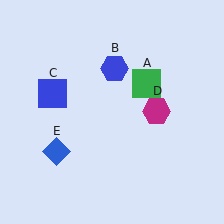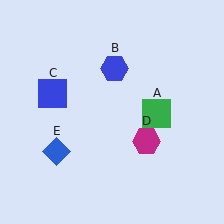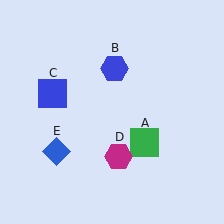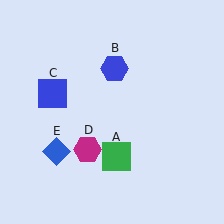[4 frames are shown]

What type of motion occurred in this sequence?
The green square (object A), magenta hexagon (object D) rotated clockwise around the center of the scene.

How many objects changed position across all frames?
2 objects changed position: green square (object A), magenta hexagon (object D).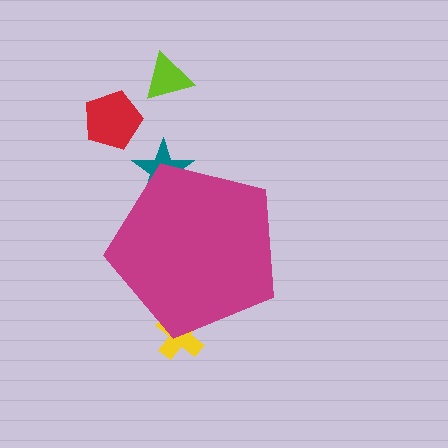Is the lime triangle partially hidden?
No, the lime triangle is fully visible.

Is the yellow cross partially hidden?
Yes, the yellow cross is partially hidden behind the magenta pentagon.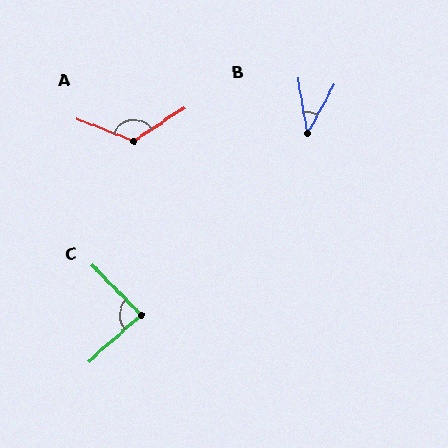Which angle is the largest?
A, at approximately 125 degrees.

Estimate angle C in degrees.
Approximately 87 degrees.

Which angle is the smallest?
B, at approximately 38 degrees.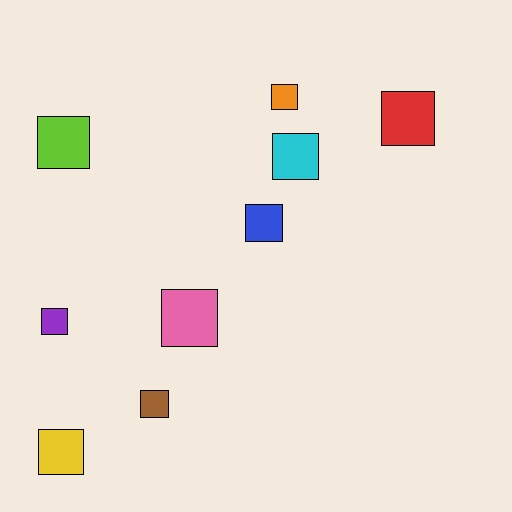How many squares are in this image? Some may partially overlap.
There are 9 squares.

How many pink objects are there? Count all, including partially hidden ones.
There is 1 pink object.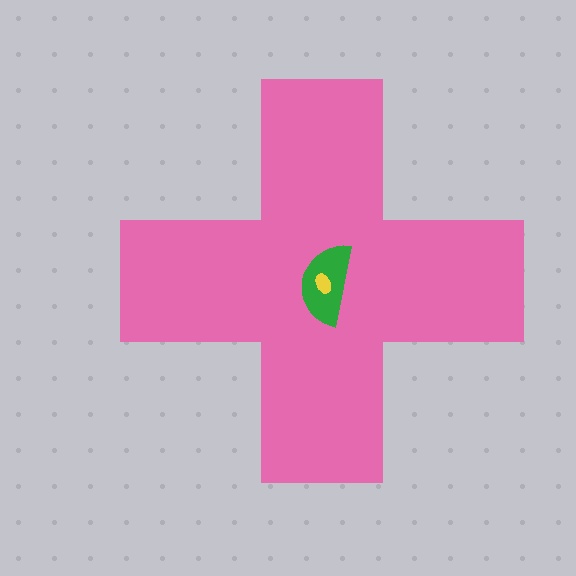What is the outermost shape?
The pink cross.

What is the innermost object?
The yellow ellipse.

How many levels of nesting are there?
3.